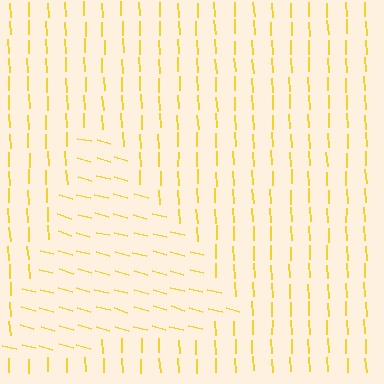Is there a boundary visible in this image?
Yes, there is a texture boundary formed by a change in line orientation.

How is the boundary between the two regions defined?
The boundary is defined purely by a change in line orientation (approximately 72 degrees difference). All lines are the same color and thickness.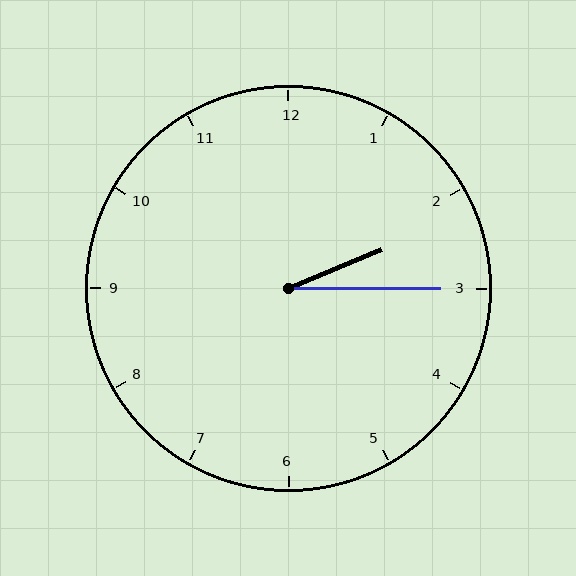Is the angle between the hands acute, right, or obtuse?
It is acute.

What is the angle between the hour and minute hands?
Approximately 22 degrees.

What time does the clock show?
2:15.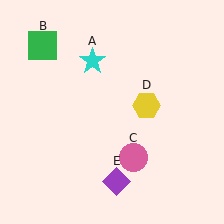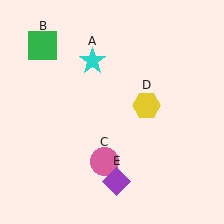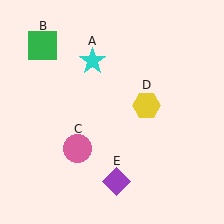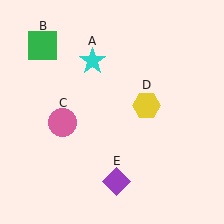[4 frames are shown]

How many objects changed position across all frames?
1 object changed position: pink circle (object C).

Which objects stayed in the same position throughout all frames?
Cyan star (object A) and green square (object B) and yellow hexagon (object D) and purple diamond (object E) remained stationary.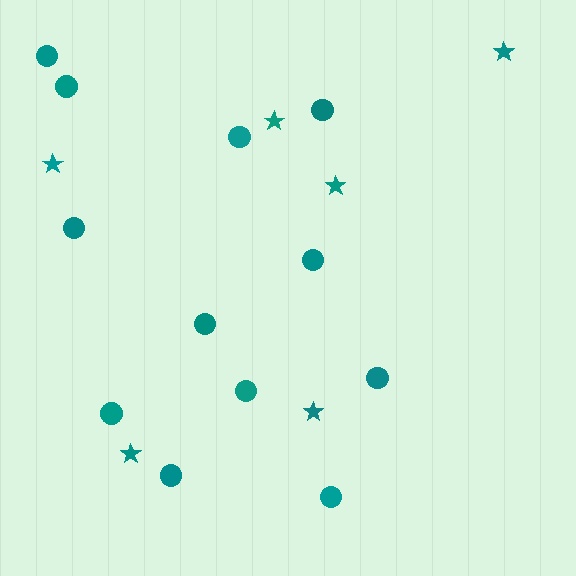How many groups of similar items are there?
There are 2 groups: one group of circles (12) and one group of stars (6).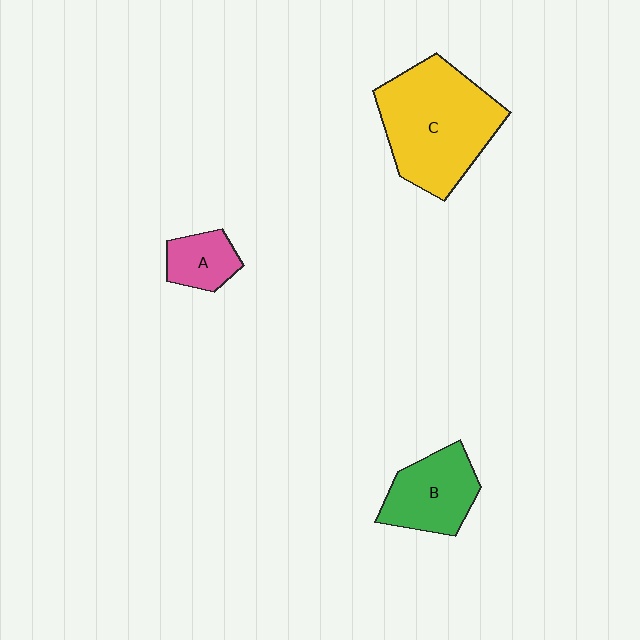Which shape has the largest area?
Shape C (yellow).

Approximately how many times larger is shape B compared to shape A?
Approximately 1.8 times.